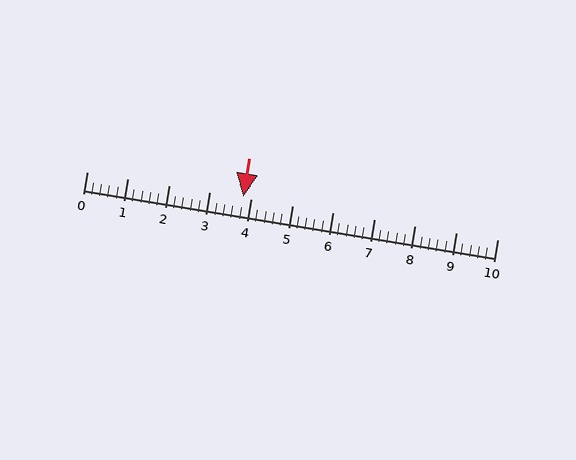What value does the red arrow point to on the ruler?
The red arrow points to approximately 3.8.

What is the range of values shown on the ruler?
The ruler shows values from 0 to 10.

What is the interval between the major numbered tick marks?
The major tick marks are spaced 1 units apart.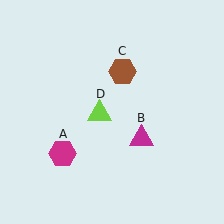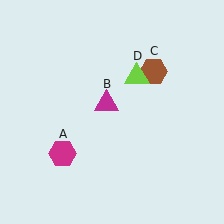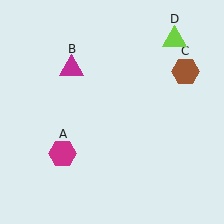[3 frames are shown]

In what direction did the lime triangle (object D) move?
The lime triangle (object D) moved up and to the right.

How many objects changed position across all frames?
3 objects changed position: magenta triangle (object B), brown hexagon (object C), lime triangle (object D).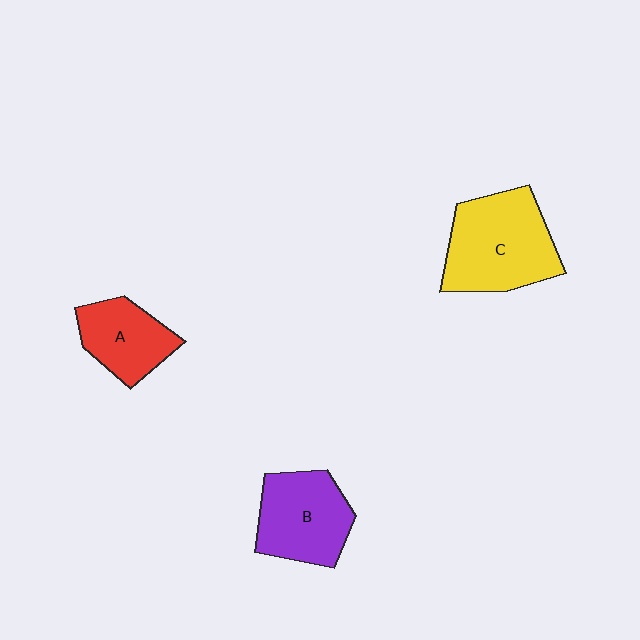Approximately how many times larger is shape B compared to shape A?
Approximately 1.3 times.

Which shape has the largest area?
Shape C (yellow).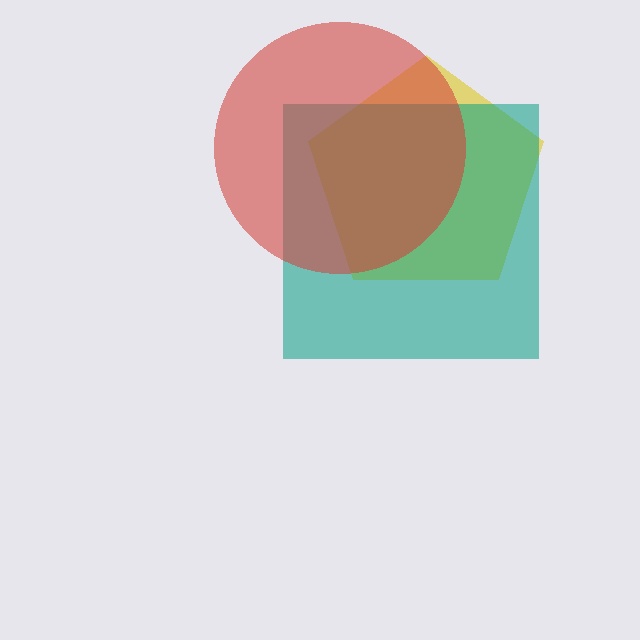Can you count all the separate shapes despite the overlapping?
Yes, there are 3 separate shapes.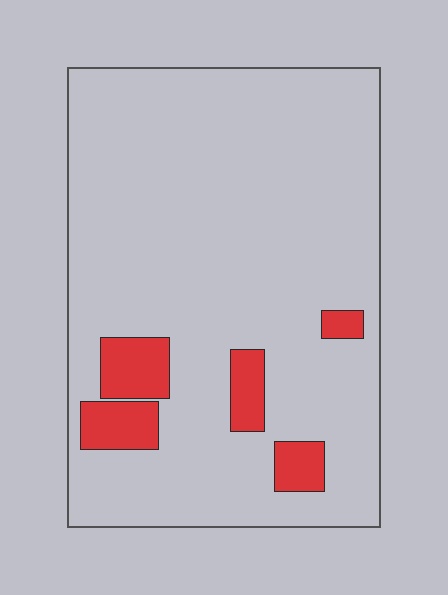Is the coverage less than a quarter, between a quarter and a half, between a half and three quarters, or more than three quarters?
Less than a quarter.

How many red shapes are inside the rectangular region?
5.